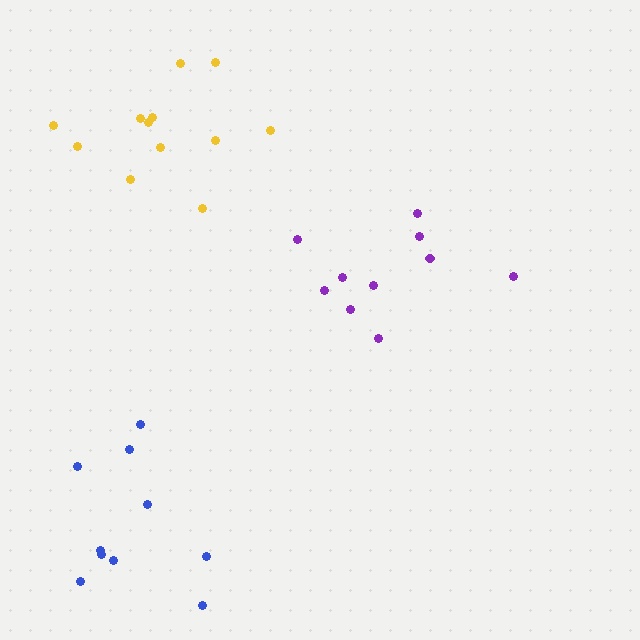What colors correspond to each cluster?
The clusters are colored: purple, blue, yellow.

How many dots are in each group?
Group 1: 10 dots, Group 2: 10 dots, Group 3: 12 dots (32 total).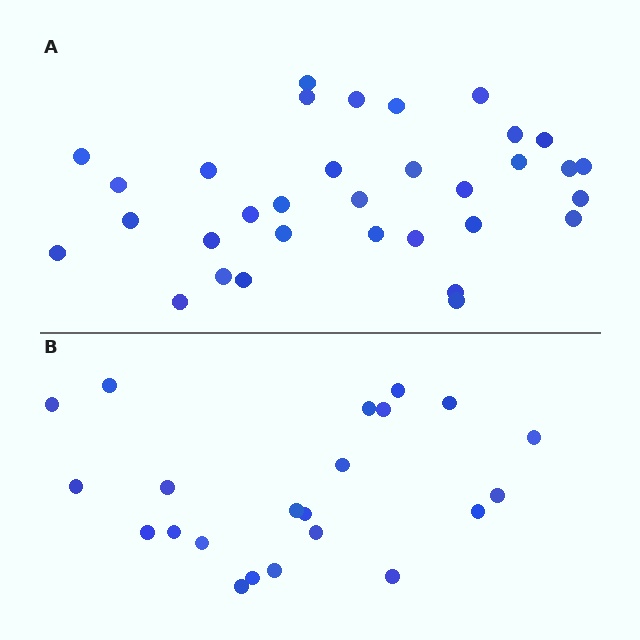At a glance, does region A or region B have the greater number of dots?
Region A (the top region) has more dots.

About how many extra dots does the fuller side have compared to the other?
Region A has roughly 12 or so more dots than region B.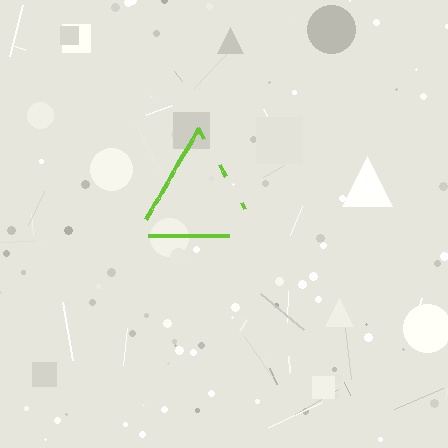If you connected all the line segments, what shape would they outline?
They would outline a triangle.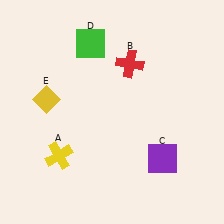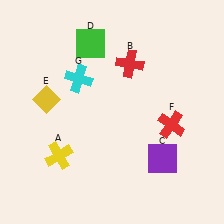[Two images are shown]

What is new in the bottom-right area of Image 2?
A red cross (F) was added in the bottom-right area of Image 2.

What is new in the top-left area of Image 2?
A cyan cross (G) was added in the top-left area of Image 2.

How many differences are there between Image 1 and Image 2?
There are 2 differences between the two images.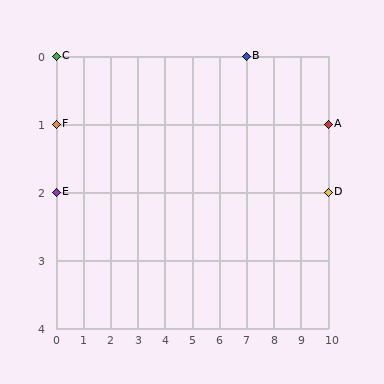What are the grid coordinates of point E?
Point E is at grid coordinates (0, 2).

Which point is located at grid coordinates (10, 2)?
Point D is at (10, 2).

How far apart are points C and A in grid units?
Points C and A are 10 columns and 1 row apart (about 10.0 grid units diagonally).